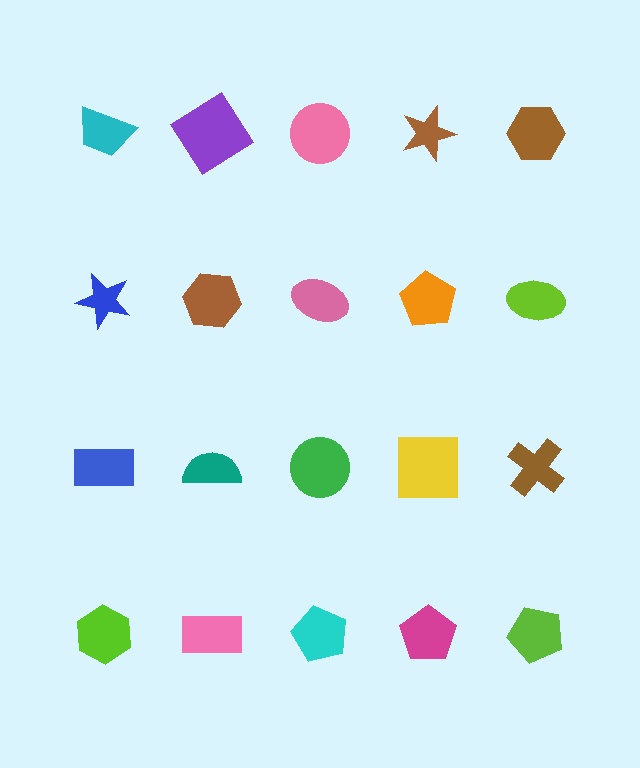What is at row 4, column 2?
A pink rectangle.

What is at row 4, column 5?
A lime pentagon.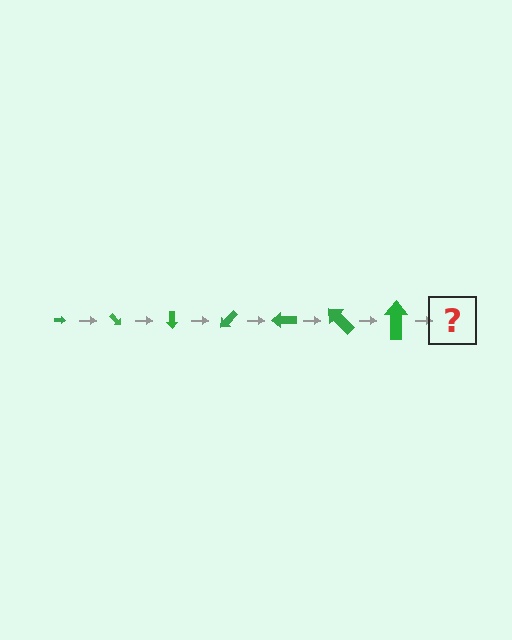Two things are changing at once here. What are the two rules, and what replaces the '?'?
The two rules are that the arrow grows larger each step and it rotates 45 degrees each step. The '?' should be an arrow, larger than the previous one and rotated 315 degrees from the start.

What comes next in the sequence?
The next element should be an arrow, larger than the previous one and rotated 315 degrees from the start.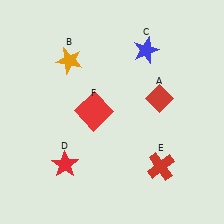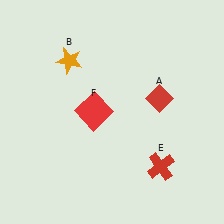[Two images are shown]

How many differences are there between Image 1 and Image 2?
There are 2 differences between the two images.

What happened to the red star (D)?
The red star (D) was removed in Image 2. It was in the bottom-left area of Image 1.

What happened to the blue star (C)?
The blue star (C) was removed in Image 2. It was in the top-right area of Image 1.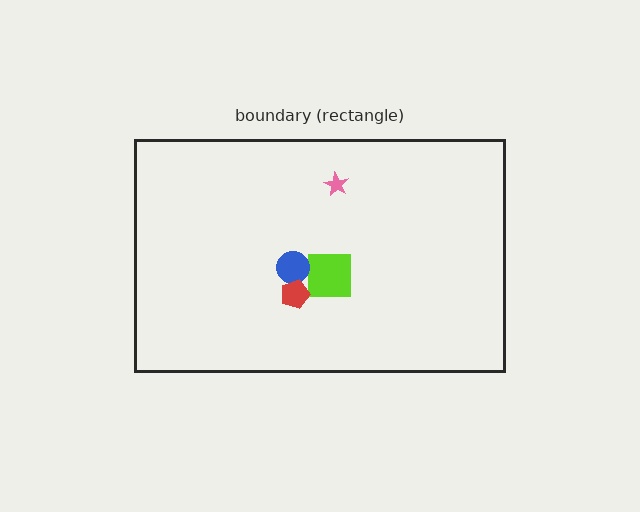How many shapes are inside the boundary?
4 inside, 0 outside.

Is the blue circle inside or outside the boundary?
Inside.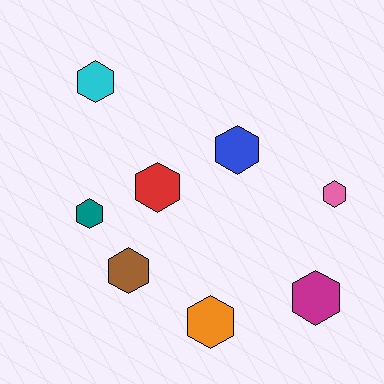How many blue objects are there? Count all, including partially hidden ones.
There is 1 blue object.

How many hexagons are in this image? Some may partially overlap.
There are 8 hexagons.